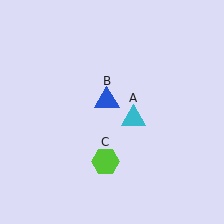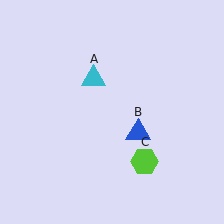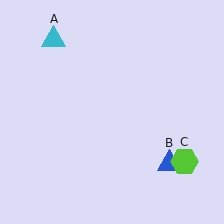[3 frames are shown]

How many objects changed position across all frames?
3 objects changed position: cyan triangle (object A), blue triangle (object B), lime hexagon (object C).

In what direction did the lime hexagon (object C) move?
The lime hexagon (object C) moved right.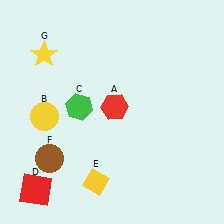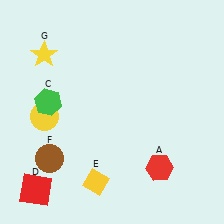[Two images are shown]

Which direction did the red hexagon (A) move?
The red hexagon (A) moved down.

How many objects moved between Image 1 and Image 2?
2 objects moved between the two images.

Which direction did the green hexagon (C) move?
The green hexagon (C) moved left.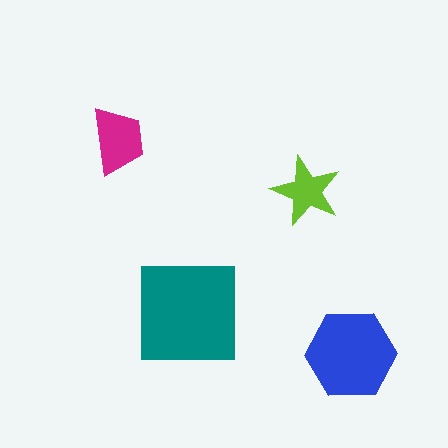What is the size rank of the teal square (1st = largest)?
1st.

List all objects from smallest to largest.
The lime star, the magenta trapezoid, the blue hexagon, the teal square.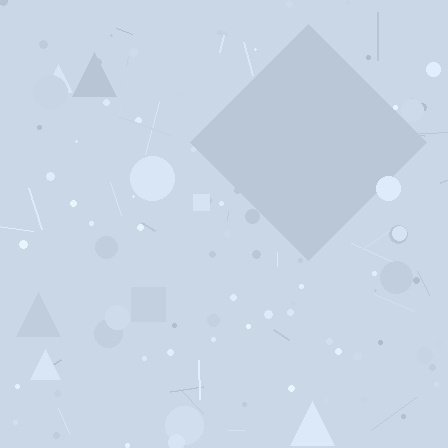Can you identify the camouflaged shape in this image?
The camouflaged shape is a diamond.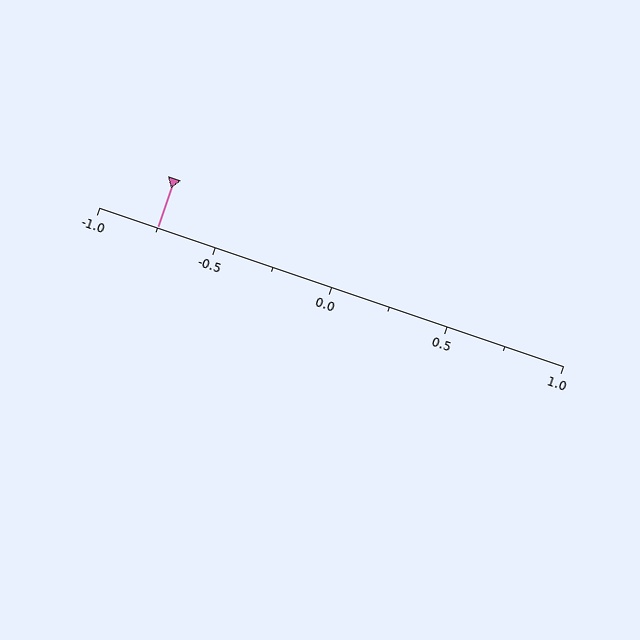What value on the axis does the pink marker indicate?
The marker indicates approximately -0.75.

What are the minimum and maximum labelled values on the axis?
The axis runs from -1.0 to 1.0.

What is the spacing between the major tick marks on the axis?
The major ticks are spaced 0.5 apart.